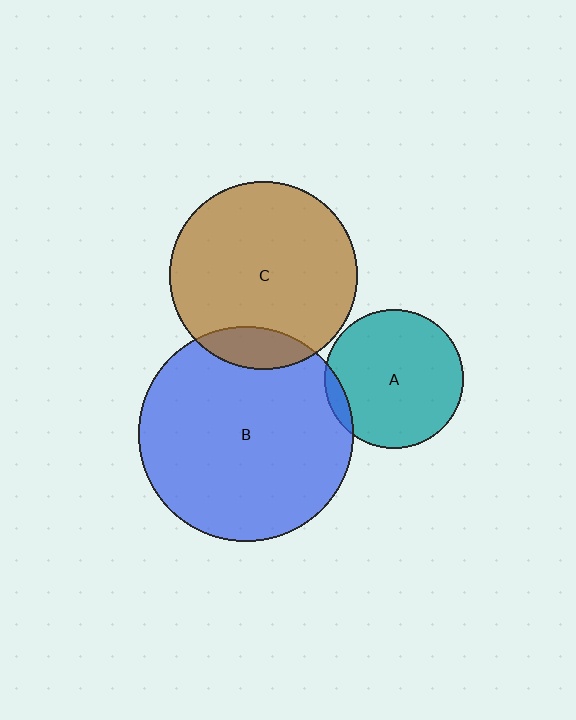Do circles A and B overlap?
Yes.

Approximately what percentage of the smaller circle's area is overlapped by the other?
Approximately 5%.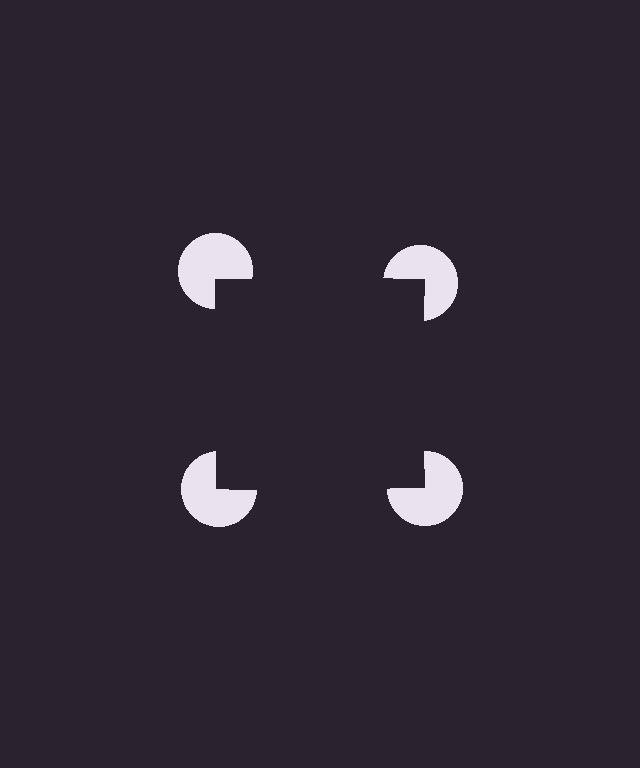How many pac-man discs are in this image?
There are 4 — one at each vertex of the illusory square.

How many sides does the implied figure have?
4 sides.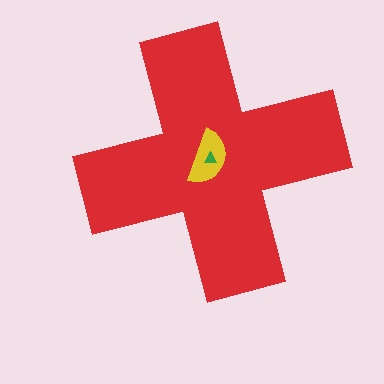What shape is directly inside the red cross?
The yellow semicircle.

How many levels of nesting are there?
3.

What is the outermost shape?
The red cross.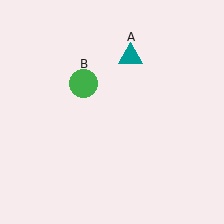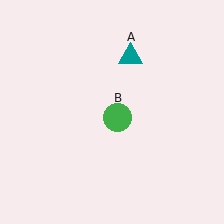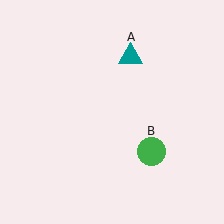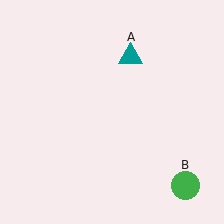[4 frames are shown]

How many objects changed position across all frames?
1 object changed position: green circle (object B).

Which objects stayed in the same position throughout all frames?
Teal triangle (object A) remained stationary.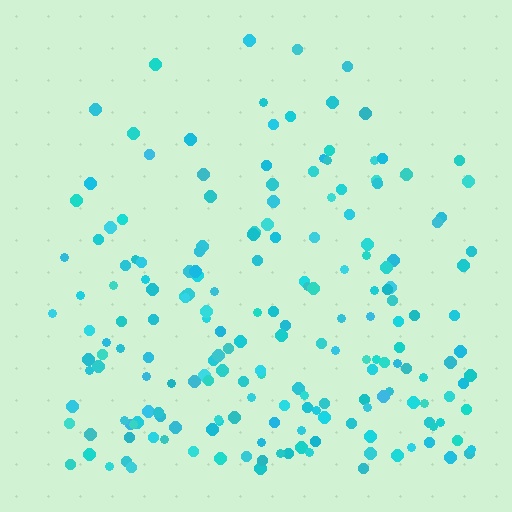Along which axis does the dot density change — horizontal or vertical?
Vertical.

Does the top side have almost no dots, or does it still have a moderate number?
Still a moderate number, just noticeably fewer than the bottom.